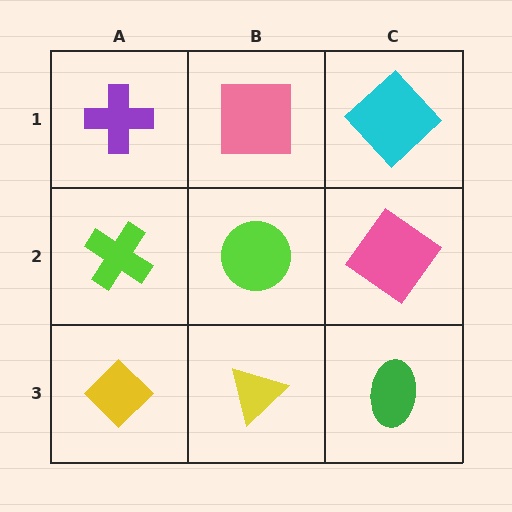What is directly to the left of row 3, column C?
A yellow triangle.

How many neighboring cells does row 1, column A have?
2.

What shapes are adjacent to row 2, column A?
A purple cross (row 1, column A), a yellow diamond (row 3, column A), a lime circle (row 2, column B).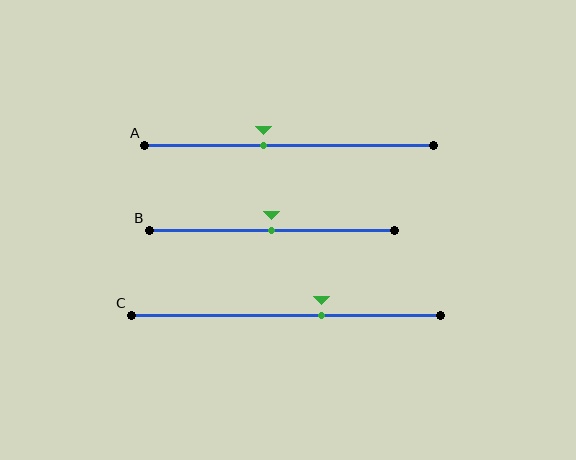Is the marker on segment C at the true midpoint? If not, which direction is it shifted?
No, the marker on segment C is shifted to the right by about 11% of the segment length.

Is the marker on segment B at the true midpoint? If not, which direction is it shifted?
Yes, the marker on segment B is at the true midpoint.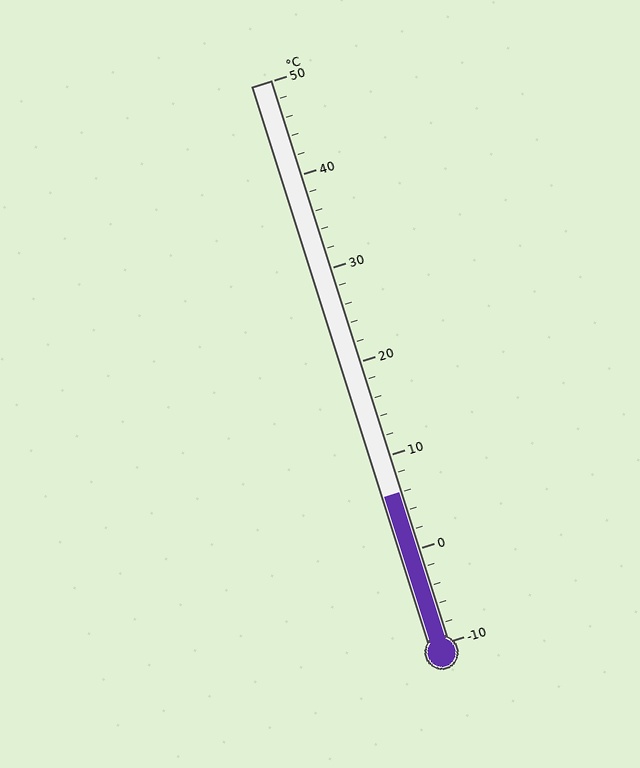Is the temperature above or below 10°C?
The temperature is below 10°C.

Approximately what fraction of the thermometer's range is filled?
The thermometer is filled to approximately 25% of its range.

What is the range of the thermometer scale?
The thermometer scale ranges from -10°C to 50°C.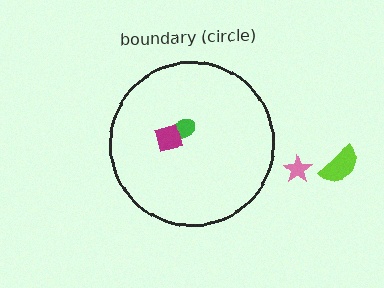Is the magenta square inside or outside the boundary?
Inside.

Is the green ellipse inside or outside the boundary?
Inside.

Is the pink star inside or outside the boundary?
Outside.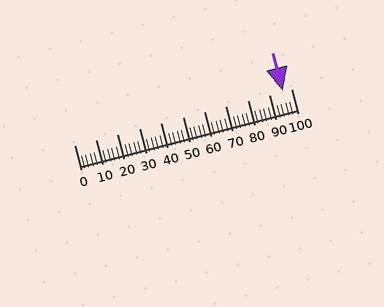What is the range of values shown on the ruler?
The ruler shows values from 0 to 100.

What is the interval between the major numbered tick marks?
The major tick marks are spaced 10 units apart.